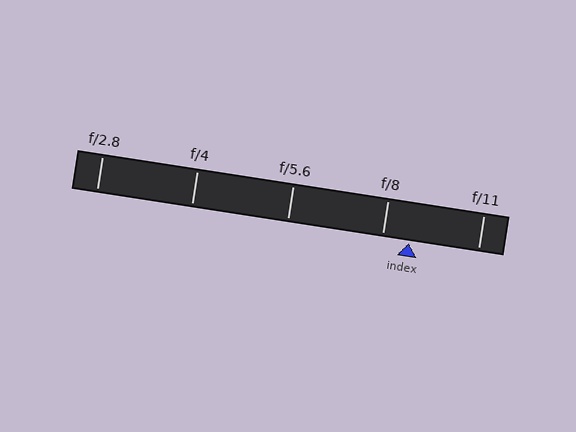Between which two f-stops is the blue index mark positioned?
The index mark is between f/8 and f/11.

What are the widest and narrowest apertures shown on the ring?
The widest aperture shown is f/2.8 and the narrowest is f/11.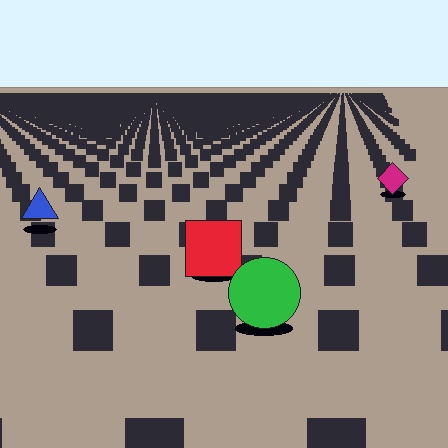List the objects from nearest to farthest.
From nearest to farthest: the green circle, the red square, the blue triangle, the magenta diamond.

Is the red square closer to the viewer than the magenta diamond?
Yes. The red square is closer — you can tell from the texture gradient: the ground texture is coarser near it.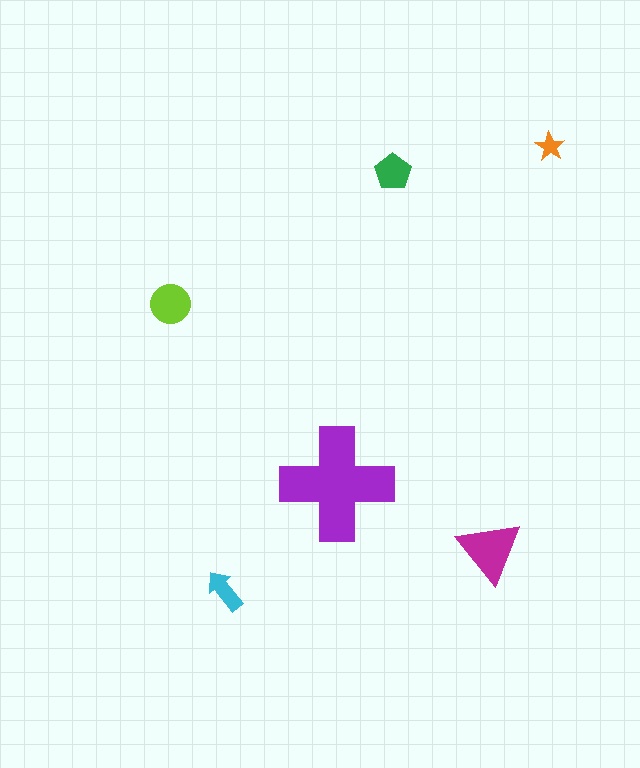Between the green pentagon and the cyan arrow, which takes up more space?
The green pentagon.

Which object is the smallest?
The orange star.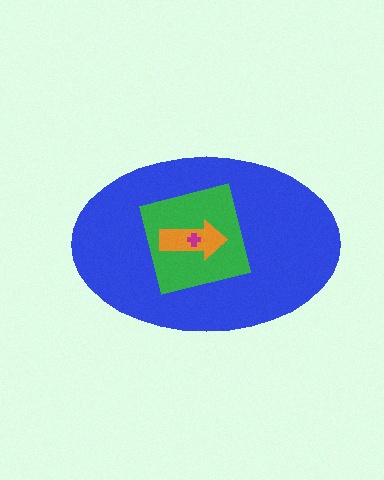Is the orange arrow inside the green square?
Yes.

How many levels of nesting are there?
4.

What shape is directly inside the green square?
The orange arrow.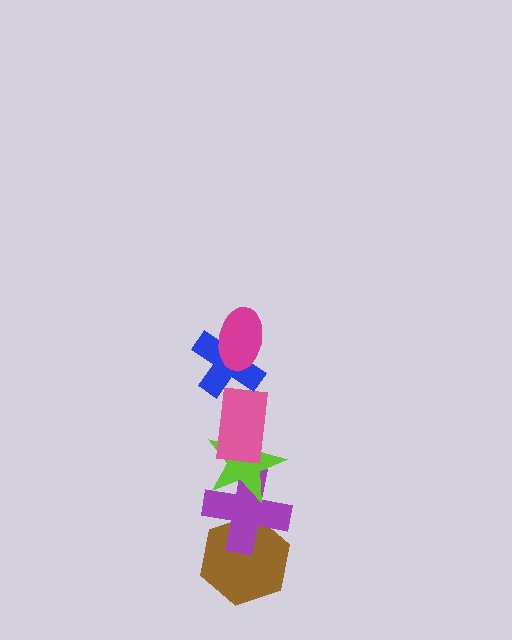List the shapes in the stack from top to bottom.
From top to bottom: the magenta ellipse, the blue cross, the pink rectangle, the lime star, the purple cross, the brown hexagon.